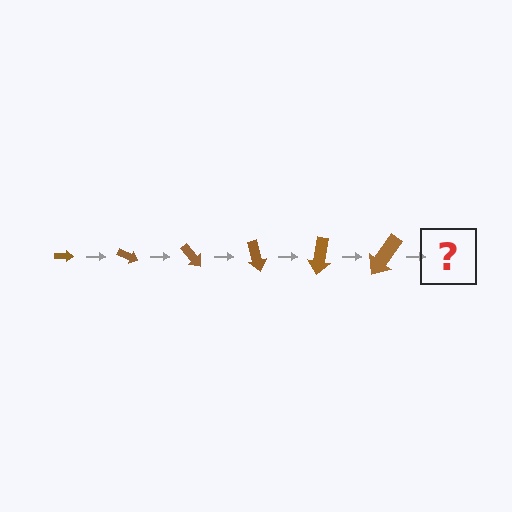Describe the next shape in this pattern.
It should be an arrow, larger than the previous one and rotated 150 degrees from the start.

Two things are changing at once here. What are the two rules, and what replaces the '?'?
The two rules are that the arrow grows larger each step and it rotates 25 degrees each step. The '?' should be an arrow, larger than the previous one and rotated 150 degrees from the start.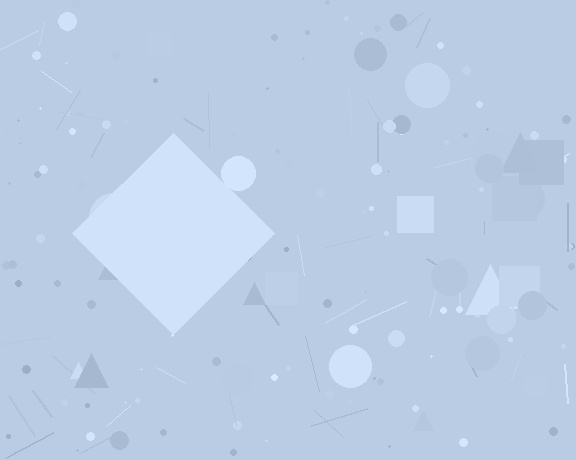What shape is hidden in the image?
A diamond is hidden in the image.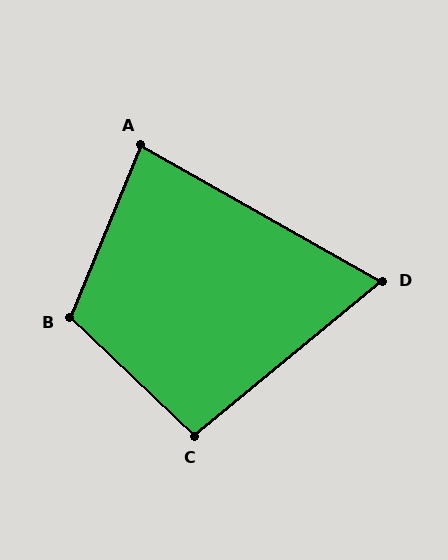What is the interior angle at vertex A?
Approximately 83 degrees (acute).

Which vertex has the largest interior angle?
B, at approximately 111 degrees.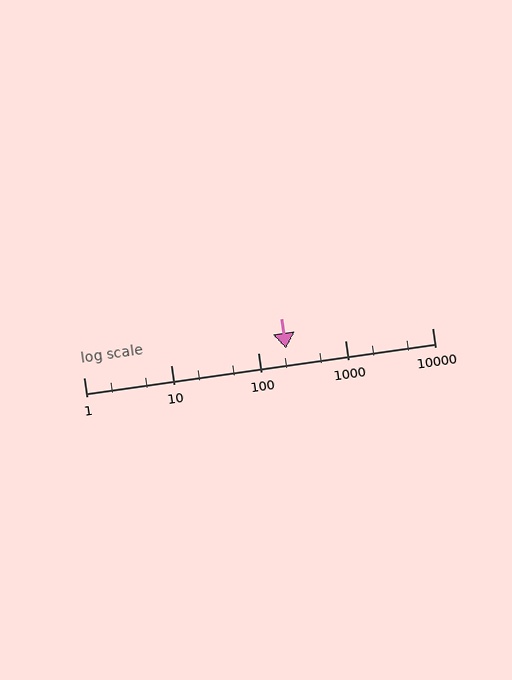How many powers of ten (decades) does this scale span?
The scale spans 4 decades, from 1 to 10000.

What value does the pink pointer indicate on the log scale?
The pointer indicates approximately 210.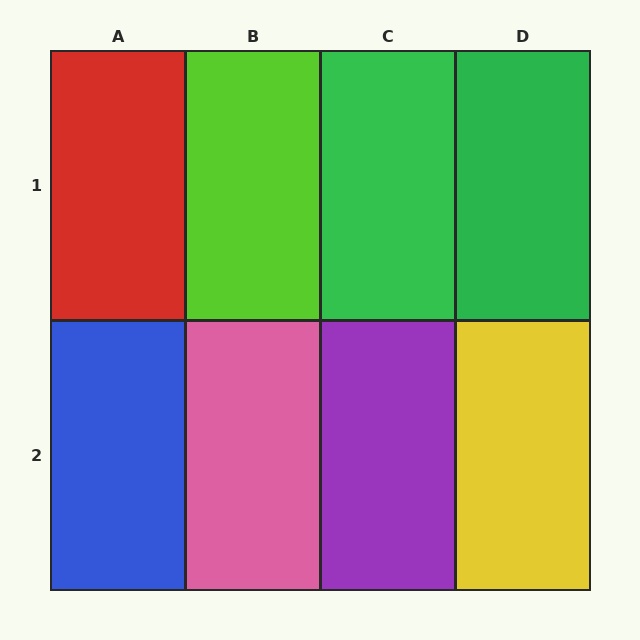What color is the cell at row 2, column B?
Pink.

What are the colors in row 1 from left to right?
Red, lime, green, green.